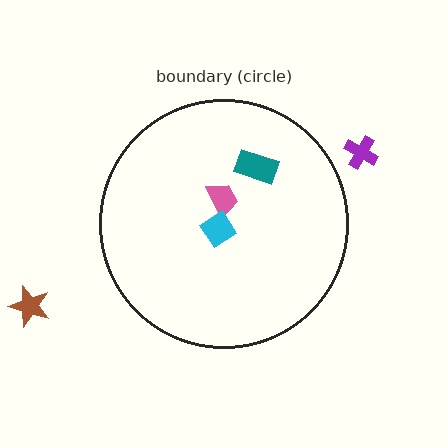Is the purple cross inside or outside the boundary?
Outside.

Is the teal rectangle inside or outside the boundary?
Inside.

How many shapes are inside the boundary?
3 inside, 2 outside.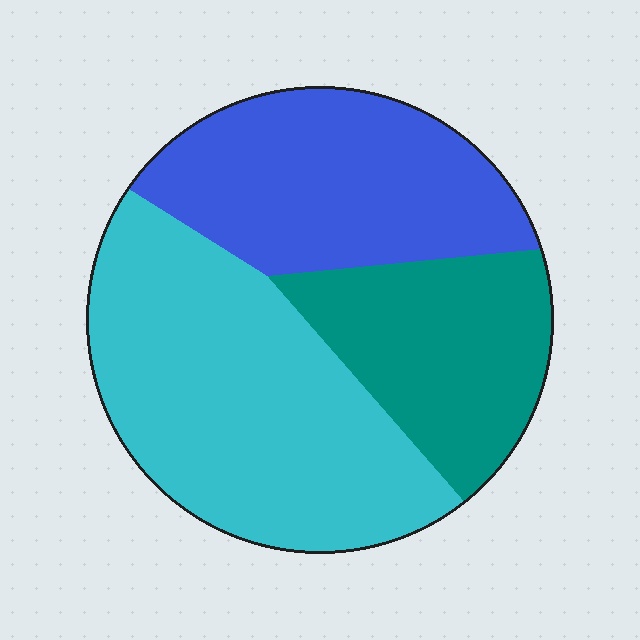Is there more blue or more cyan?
Cyan.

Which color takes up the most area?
Cyan, at roughly 45%.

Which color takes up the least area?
Teal, at roughly 25%.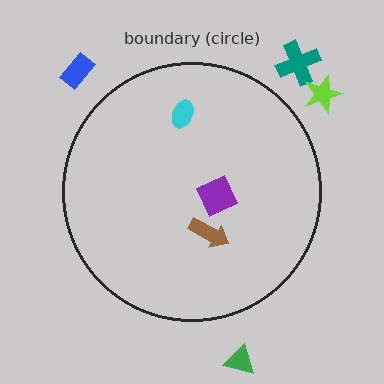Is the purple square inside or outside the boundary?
Inside.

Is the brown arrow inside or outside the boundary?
Inside.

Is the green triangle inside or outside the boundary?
Outside.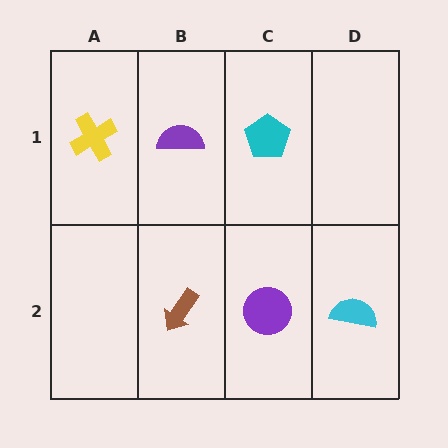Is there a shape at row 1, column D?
No, that cell is empty.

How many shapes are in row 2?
3 shapes.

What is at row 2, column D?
A cyan semicircle.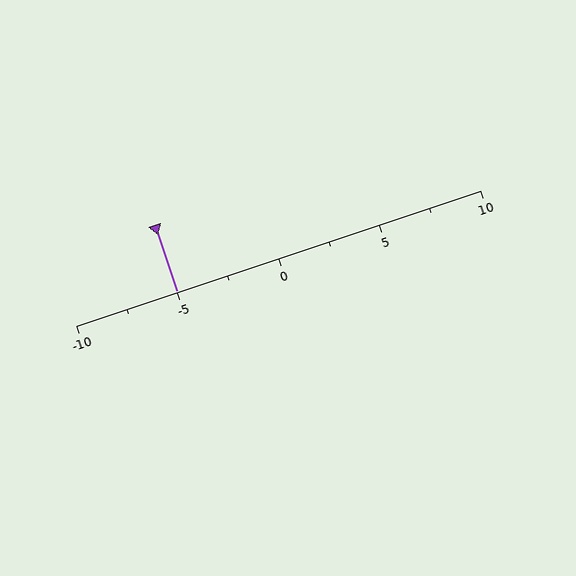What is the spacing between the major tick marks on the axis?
The major ticks are spaced 5 apart.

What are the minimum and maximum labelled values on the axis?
The axis runs from -10 to 10.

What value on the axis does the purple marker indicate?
The marker indicates approximately -5.